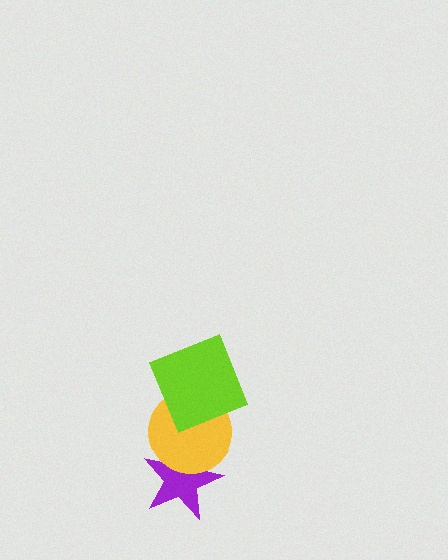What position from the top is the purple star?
The purple star is 3rd from the top.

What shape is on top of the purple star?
The yellow circle is on top of the purple star.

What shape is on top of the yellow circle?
The lime square is on top of the yellow circle.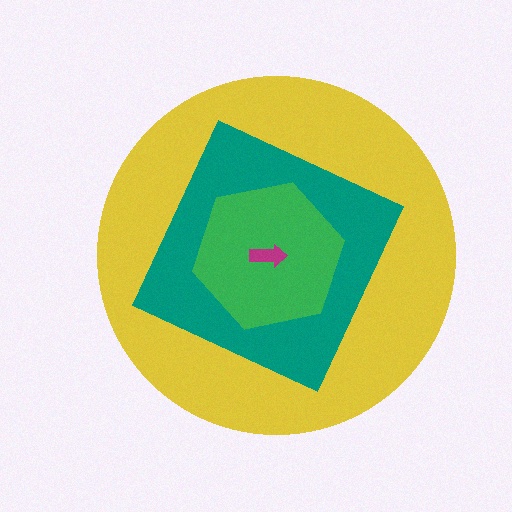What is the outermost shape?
The yellow circle.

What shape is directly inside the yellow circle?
The teal diamond.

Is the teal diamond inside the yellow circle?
Yes.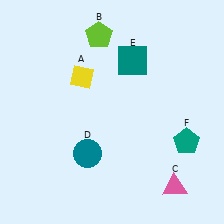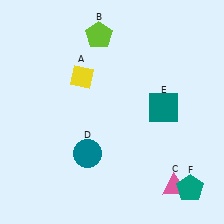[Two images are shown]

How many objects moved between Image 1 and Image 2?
2 objects moved between the two images.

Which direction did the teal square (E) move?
The teal square (E) moved down.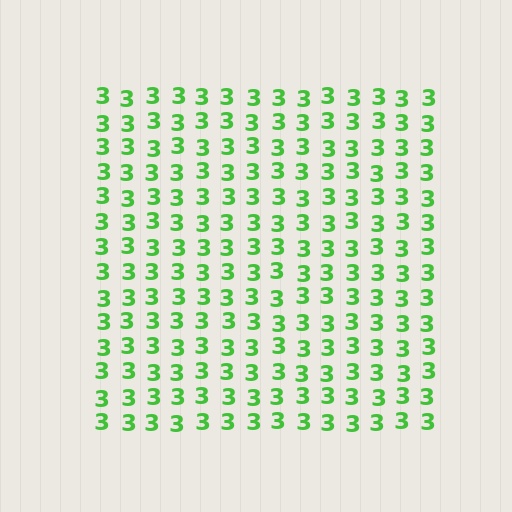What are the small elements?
The small elements are digit 3's.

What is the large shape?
The large shape is a square.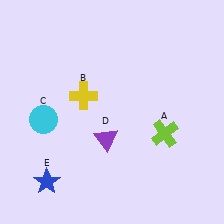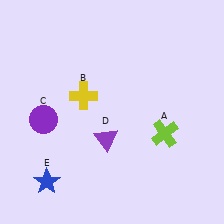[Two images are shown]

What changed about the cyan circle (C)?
In Image 1, C is cyan. In Image 2, it changed to purple.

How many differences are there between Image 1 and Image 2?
There is 1 difference between the two images.